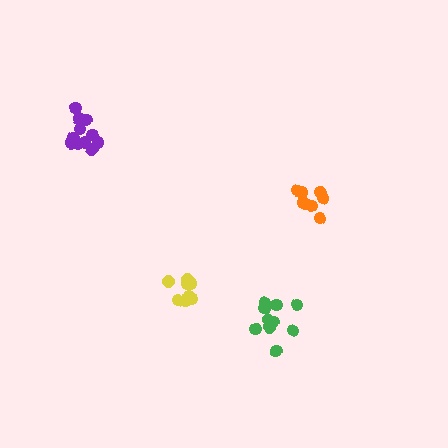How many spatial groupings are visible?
There are 4 spatial groupings.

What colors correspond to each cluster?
The clusters are colored: yellow, orange, purple, green.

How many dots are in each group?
Group 1: 8 dots, Group 2: 8 dots, Group 3: 11 dots, Group 4: 10 dots (37 total).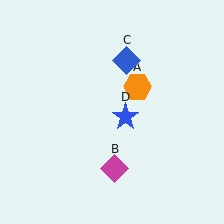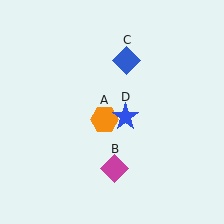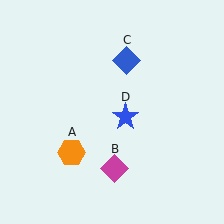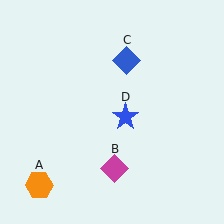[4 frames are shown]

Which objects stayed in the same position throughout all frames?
Magenta diamond (object B) and blue diamond (object C) and blue star (object D) remained stationary.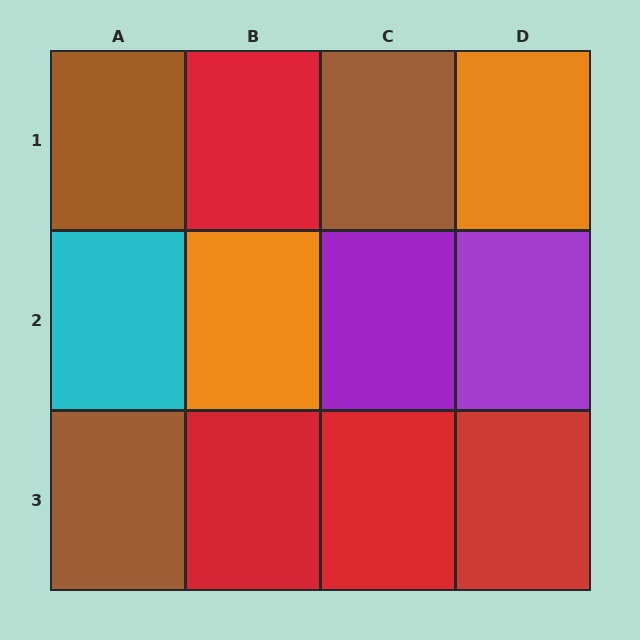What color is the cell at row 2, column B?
Orange.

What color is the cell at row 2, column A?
Cyan.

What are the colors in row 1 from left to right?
Brown, red, brown, orange.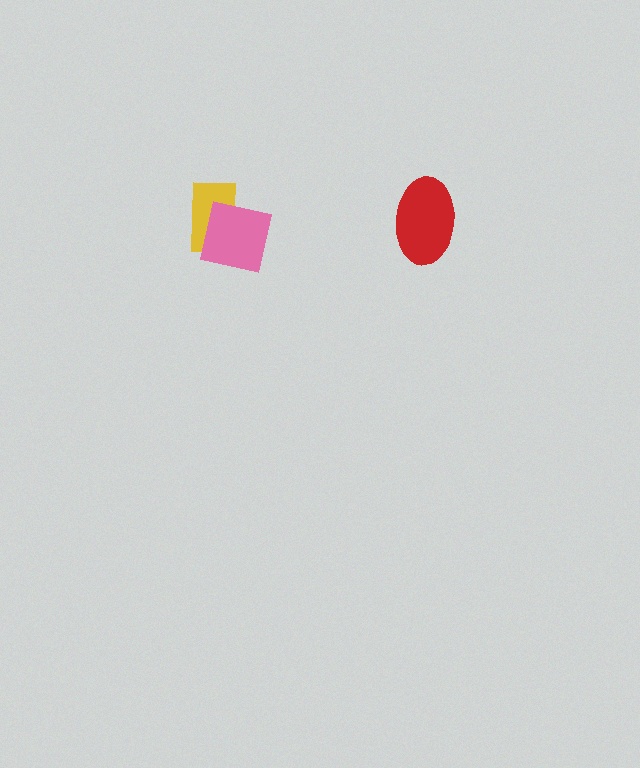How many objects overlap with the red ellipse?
0 objects overlap with the red ellipse.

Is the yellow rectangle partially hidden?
Yes, it is partially covered by another shape.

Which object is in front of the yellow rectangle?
The pink square is in front of the yellow rectangle.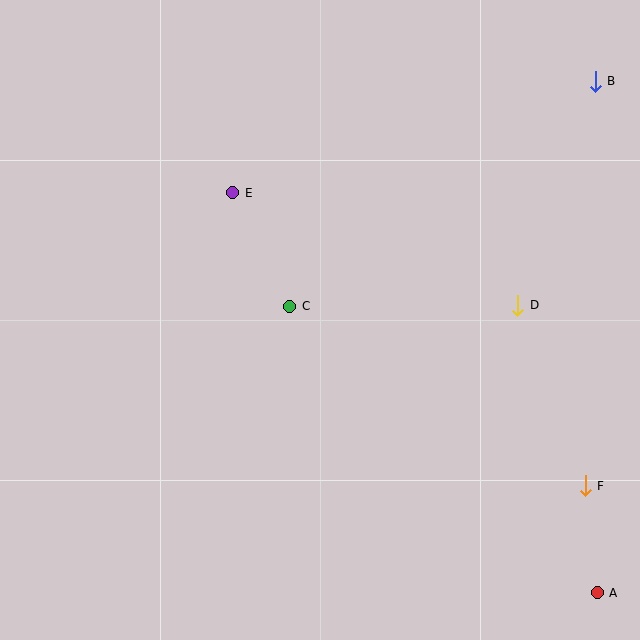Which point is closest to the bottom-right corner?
Point A is closest to the bottom-right corner.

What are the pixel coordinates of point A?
Point A is at (597, 593).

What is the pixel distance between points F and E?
The distance between F and E is 458 pixels.